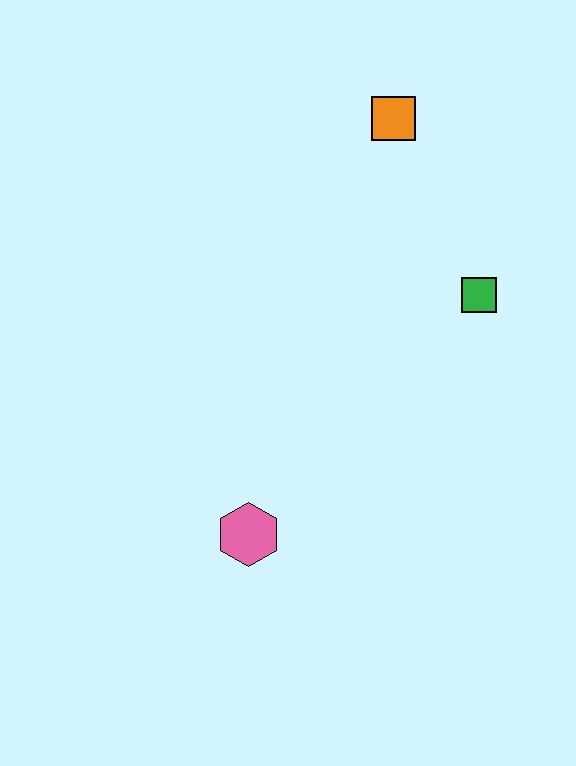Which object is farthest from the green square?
The pink hexagon is farthest from the green square.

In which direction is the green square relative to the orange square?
The green square is below the orange square.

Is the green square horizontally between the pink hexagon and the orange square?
No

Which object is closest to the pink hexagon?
The green square is closest to the pink hexagon.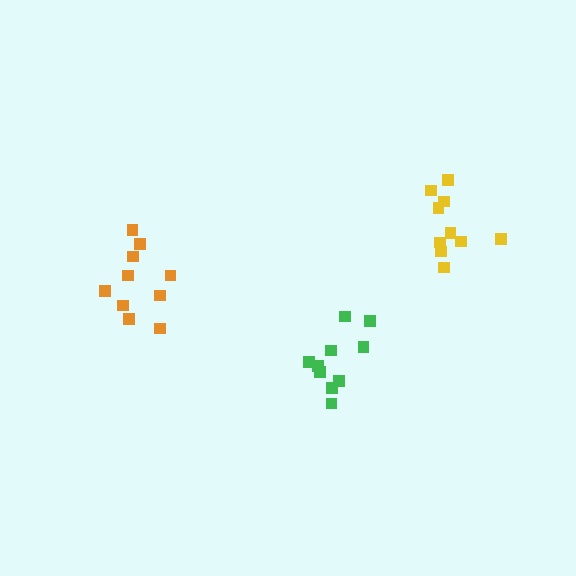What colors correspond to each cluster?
The clusters are colored: yellow, green, orange.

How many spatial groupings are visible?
There are 3 spatial groupings.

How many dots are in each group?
Group 1: 10 dots, Group 2: 10 dots, Group 3: 10 dots (30 total).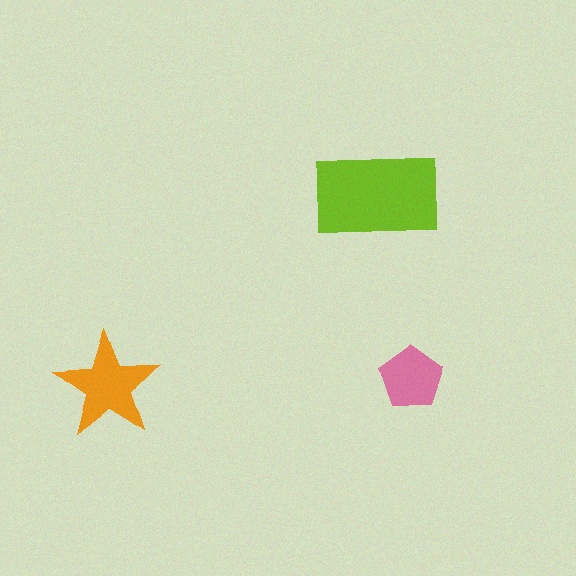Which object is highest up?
The lime rectangle is topmost.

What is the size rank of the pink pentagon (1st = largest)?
3rd.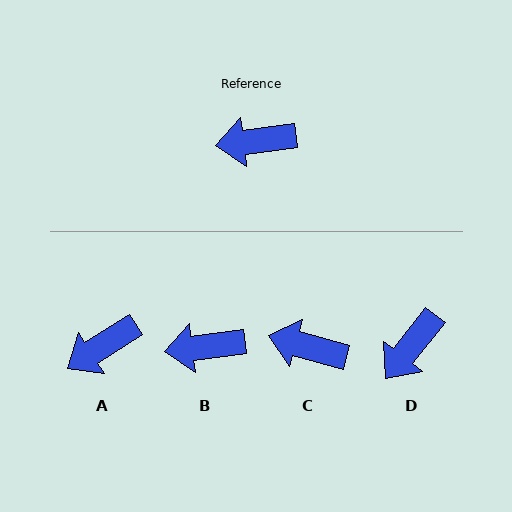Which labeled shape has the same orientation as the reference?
B.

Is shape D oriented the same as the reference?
No, it is off by about 45 degrees.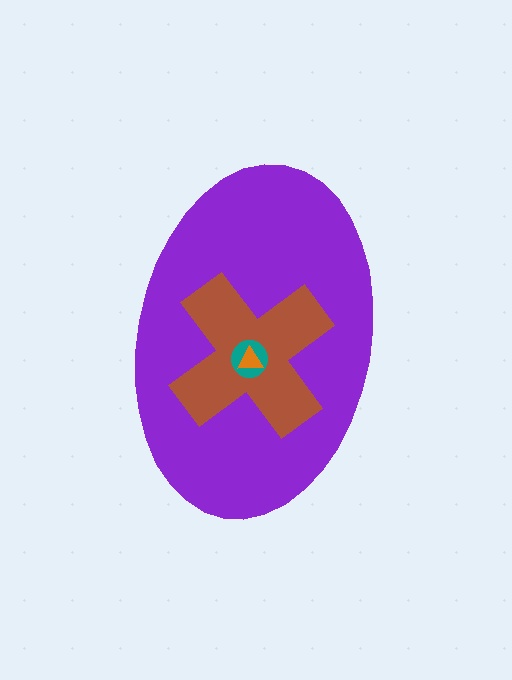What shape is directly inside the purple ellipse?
The brown cross.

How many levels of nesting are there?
4.